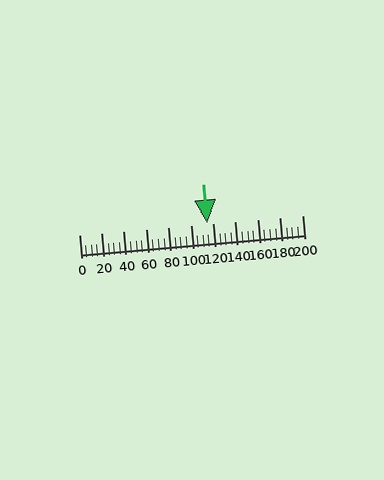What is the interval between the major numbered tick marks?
The major tick marks are spaced 20 units apart.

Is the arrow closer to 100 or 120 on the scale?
The arrow is closer to 120.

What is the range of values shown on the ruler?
The ruler shows values from 0 to 200.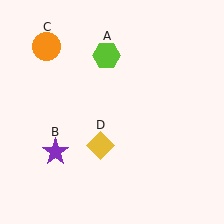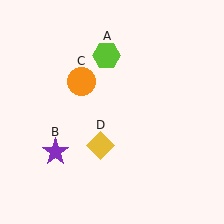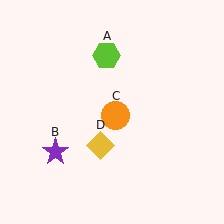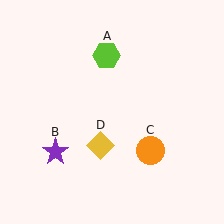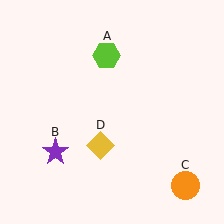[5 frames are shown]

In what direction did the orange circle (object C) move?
The orange circle (object C) moved down and to the right.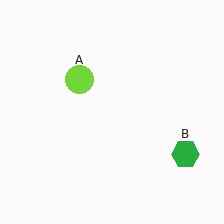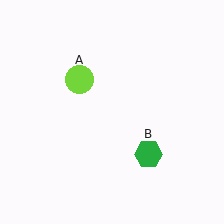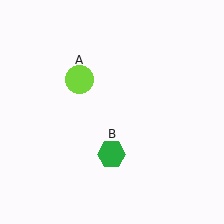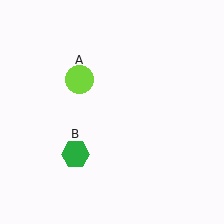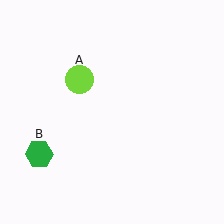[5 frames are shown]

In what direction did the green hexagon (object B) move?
The green hexagon (object B) moved left.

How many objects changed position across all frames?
1 object changed position: green hexagon (object B).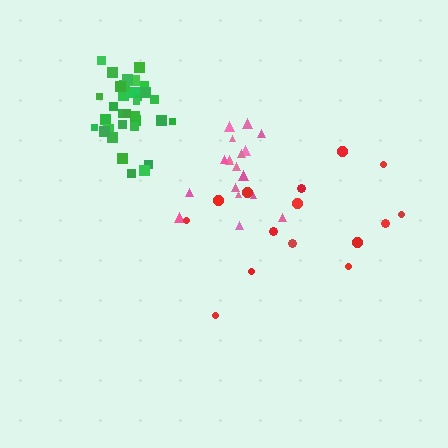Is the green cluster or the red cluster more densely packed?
Green.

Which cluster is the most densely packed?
Green.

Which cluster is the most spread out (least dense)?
Red.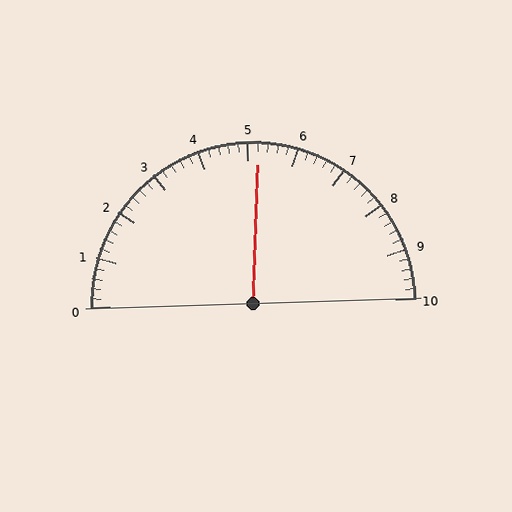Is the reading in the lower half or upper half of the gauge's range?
The reading is in the upper half of the range (0 to 10).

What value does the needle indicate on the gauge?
The needle indicates approximately 5.2.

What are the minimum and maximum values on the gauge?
The gauge ranges from 0 to 10.